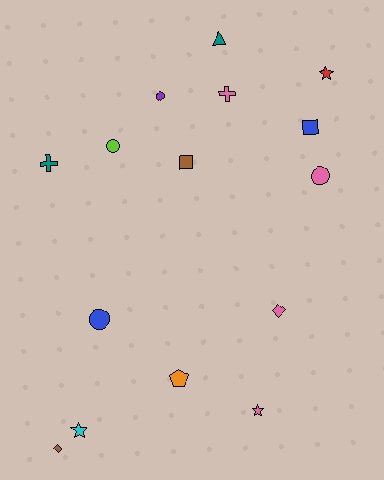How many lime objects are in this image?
There is 1 lime object.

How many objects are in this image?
There are 15 objects.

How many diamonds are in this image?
There are 2 diamonds.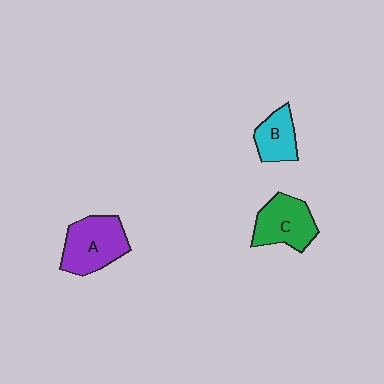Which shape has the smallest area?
Shape B (cyan).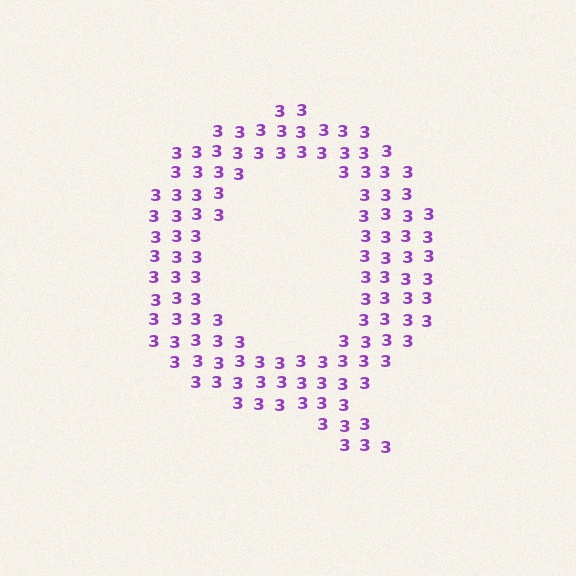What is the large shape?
The large shape is the letter Q.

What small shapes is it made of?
It is made of small digit 3's.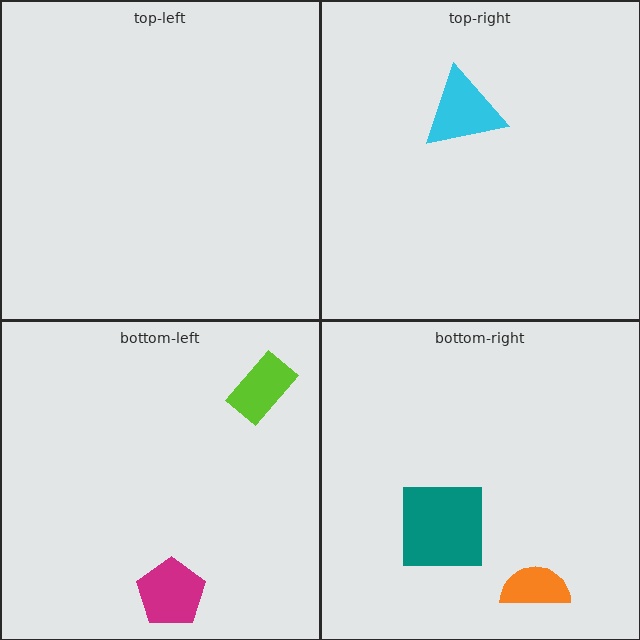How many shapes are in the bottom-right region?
2.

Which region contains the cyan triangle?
The top-right region.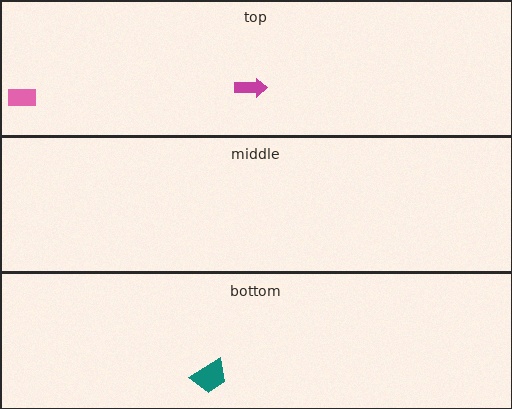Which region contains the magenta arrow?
The top region.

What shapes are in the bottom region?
The teal trapezoid.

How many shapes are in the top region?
2.